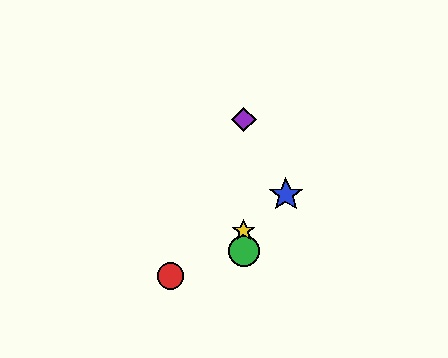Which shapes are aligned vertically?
The green circle, the yellow star, the purple diamond are aligned vertically.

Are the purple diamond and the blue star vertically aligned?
No, the purple diamond is at x≈244 and the blue star is at x≈286.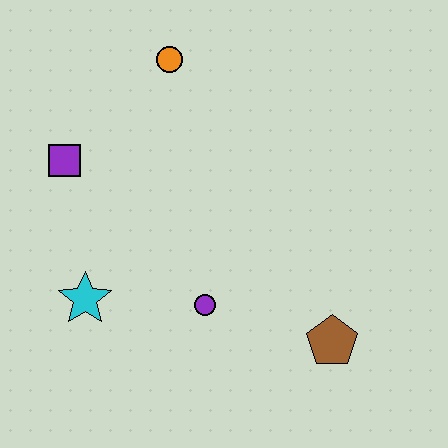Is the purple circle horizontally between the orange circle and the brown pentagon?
Yes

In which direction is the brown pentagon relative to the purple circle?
The brown pentagon is to the right of the purple circle.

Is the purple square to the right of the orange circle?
No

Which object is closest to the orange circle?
The purple square is closest to the orange circle.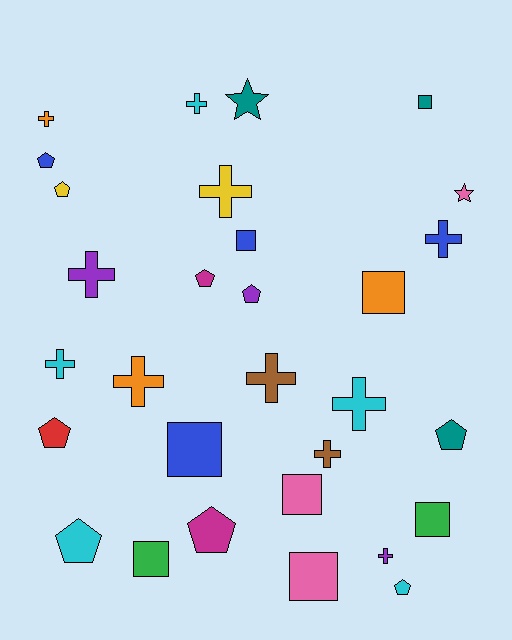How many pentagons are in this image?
There are 9 pentagons.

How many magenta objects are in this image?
There are 2 magenta objects.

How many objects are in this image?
There are 30 objects.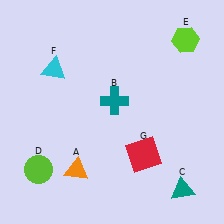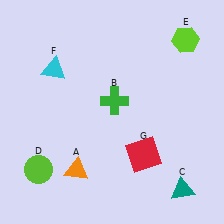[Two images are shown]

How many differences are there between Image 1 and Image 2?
There is 1 difference between the two images.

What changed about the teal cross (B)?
In Image 1, B is teal. In Image 2, it changed to green.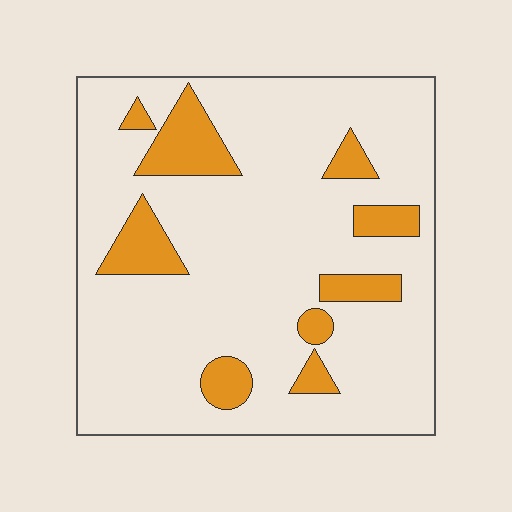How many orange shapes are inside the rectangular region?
9.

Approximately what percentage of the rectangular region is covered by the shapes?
Approximately 15%.